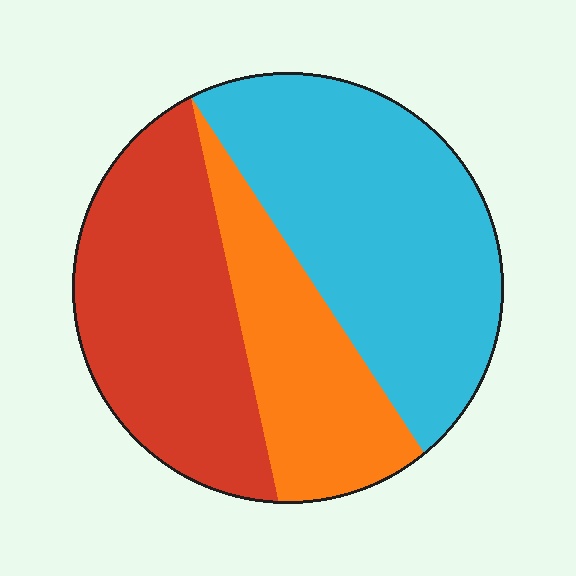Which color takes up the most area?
Cyan, at roughly 45%.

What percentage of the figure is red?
Red takes up about one third (1/3) of the figure.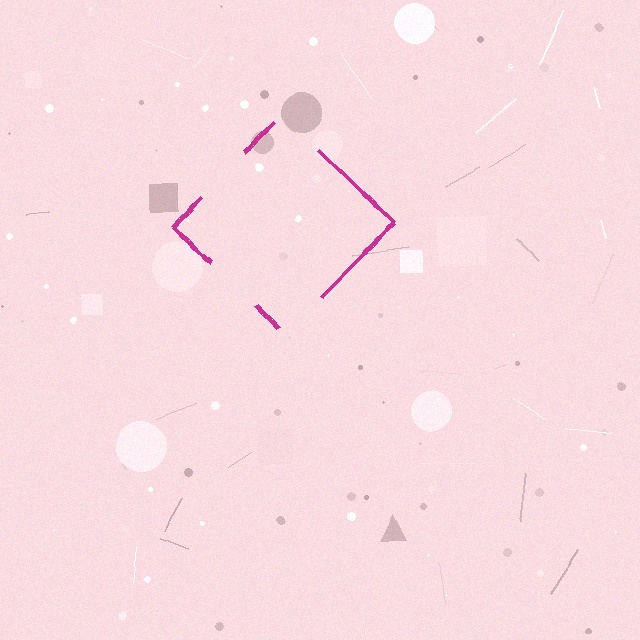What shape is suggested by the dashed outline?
The dashed outline suggests a diamond.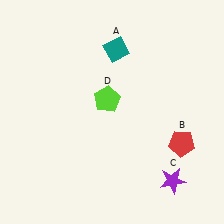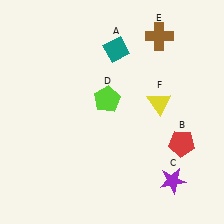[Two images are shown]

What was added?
A brown cross (E), a yellow triangle (F) were added in Image 2.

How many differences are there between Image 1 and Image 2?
There are 2 differences between the two images.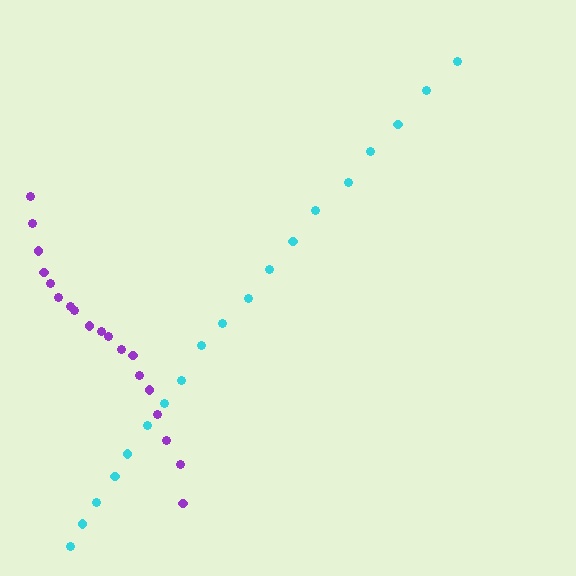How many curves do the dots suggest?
There are 2 distinct paths.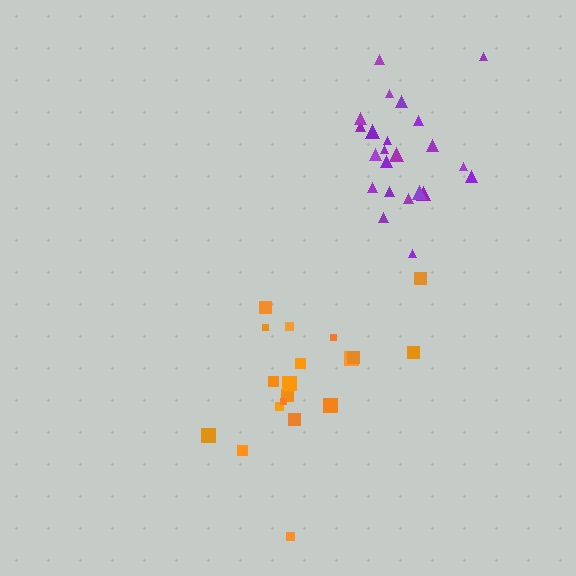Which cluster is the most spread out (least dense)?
Orange.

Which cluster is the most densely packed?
Purple.